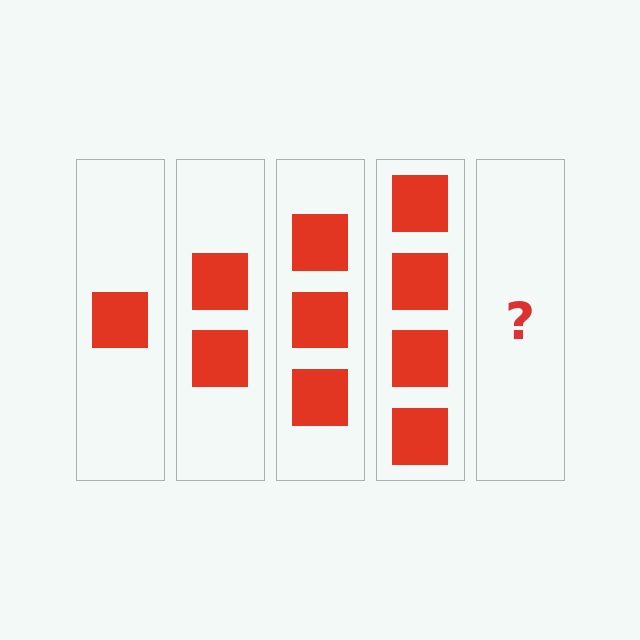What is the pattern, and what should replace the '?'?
The pattern is that each step adds one more square. The '?' should be 5 squares.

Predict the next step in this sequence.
The next step is 5 squares.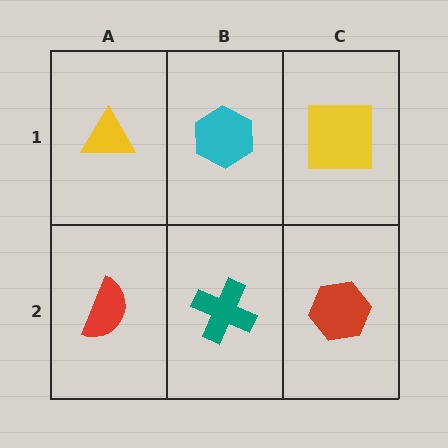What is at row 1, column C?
A yellow square.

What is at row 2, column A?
A red semicircle.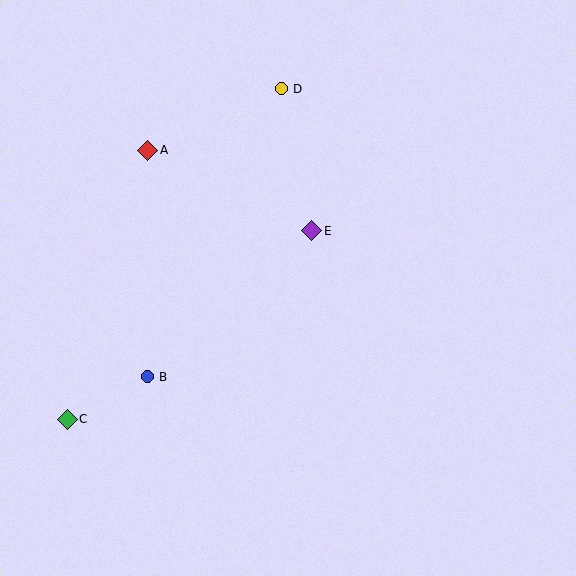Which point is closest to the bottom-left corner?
Point C is closest to the bottom-left corner.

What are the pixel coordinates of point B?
Point B is at (147, 377).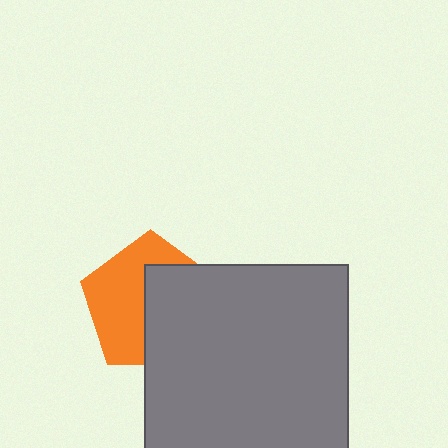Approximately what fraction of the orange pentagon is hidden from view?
Roughly 50% of the orange pentagon is hidden behind the gray square.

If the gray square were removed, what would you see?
You would see the complete orange pentagon.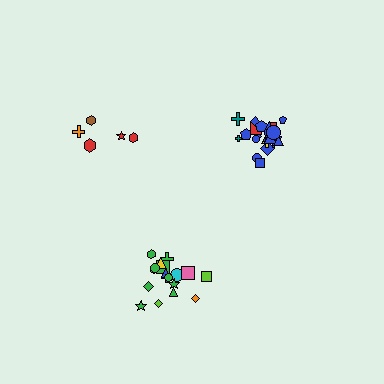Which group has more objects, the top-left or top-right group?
The top-right group.